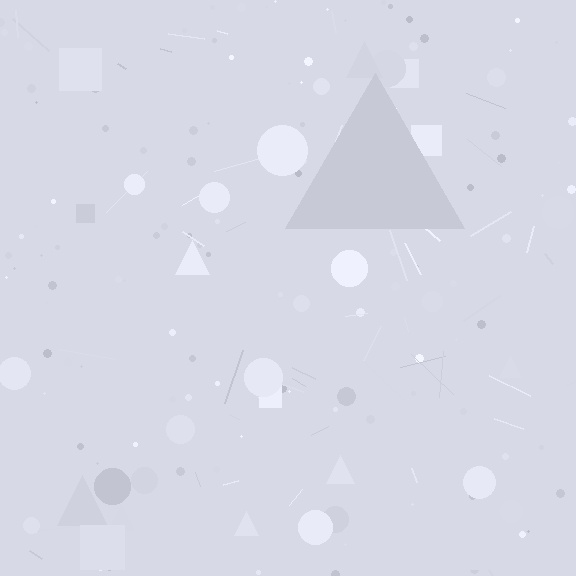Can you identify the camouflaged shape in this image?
The camouflaged shape is a triangle.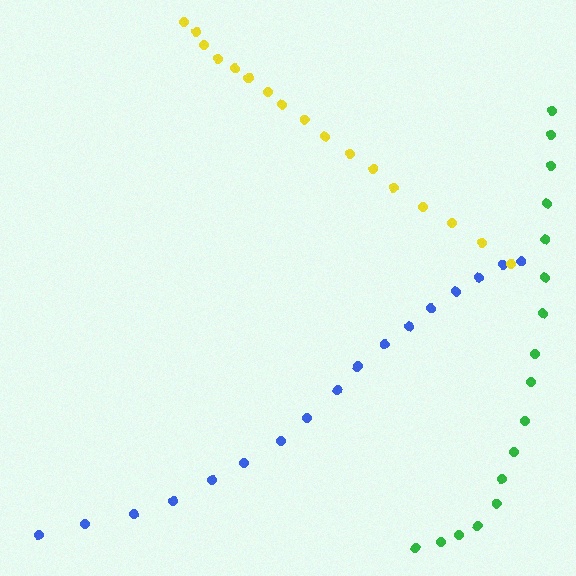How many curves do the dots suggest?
There are 3 distinct paths.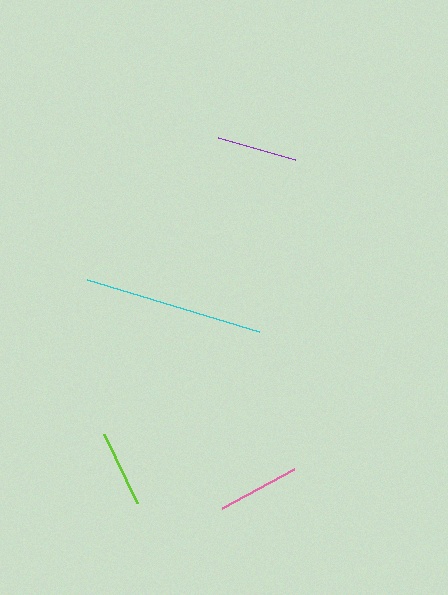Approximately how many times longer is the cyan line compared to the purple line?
The cyan line is approximately 2.2 times the length of the purple line.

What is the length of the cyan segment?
The cyan segment is approximately 179 pixels long.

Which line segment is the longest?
The cyan line is the longest at approximately 179 pixels.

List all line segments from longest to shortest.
From longest to shortest: cyan, pink, purple, lime.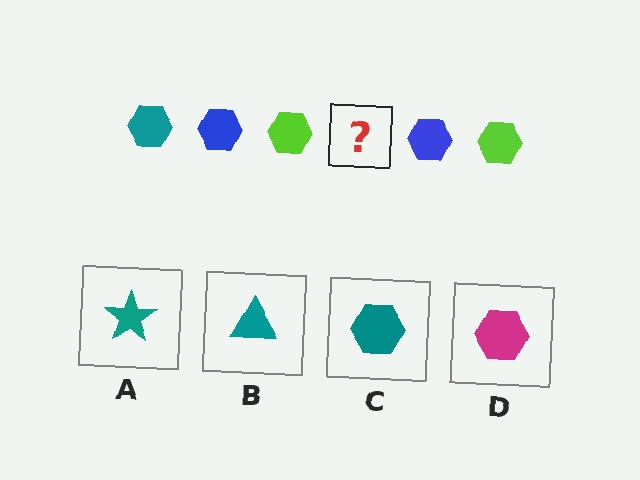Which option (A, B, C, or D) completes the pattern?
C.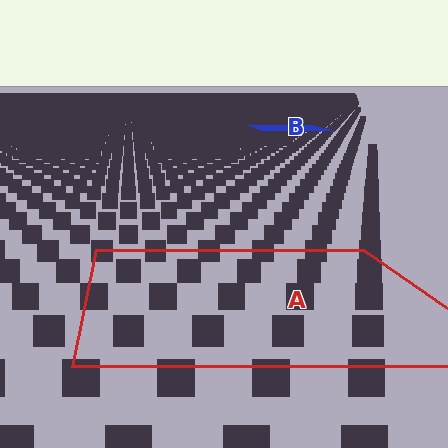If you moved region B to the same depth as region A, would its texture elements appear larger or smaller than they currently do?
They would appear larger. At a closer depth, the same texture elements are projected at a bigger on-screen size.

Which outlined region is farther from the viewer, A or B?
Region B is farther from the viewer — the texture elements inside it appear smaller and more densely packed.